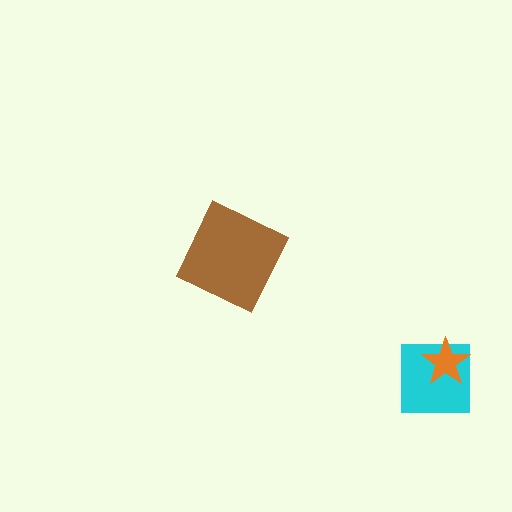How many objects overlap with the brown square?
0 objects overlap with the brown square.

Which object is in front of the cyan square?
The orange star is in front of the cyan square.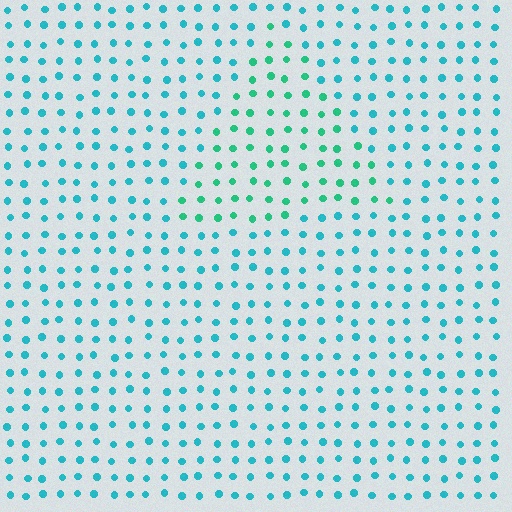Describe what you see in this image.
The image is filled with small cyan elements in a uniform arrangement. A triangle-shaped region is visible where the elements are tinted to a slightly different hue, forming a subtle color boundary.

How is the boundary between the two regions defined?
The boundary is defined purely by a slight shift in hue (about 30 degrees). Spacing, size, and orientation are identical on both sides.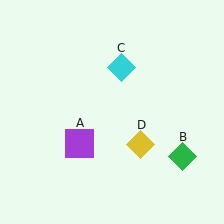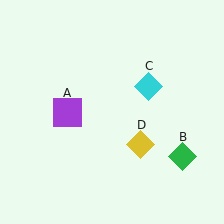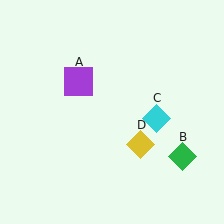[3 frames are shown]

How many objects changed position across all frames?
2 objects changed position: purple square (object A), cyan diamond (object C).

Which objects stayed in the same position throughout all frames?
Green diamond (object B) and yellow diamond (object D) remained stationary.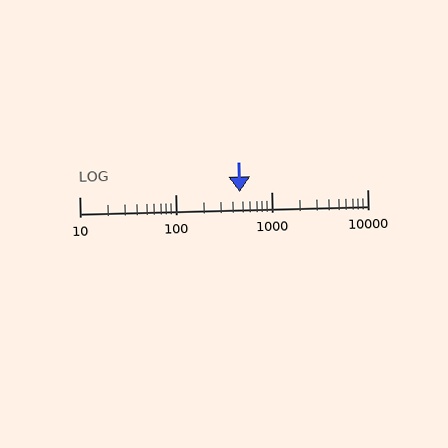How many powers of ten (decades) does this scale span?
The scale spans 3 decades, from 10 to 10000.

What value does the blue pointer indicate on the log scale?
The pointer indicates approximately 470.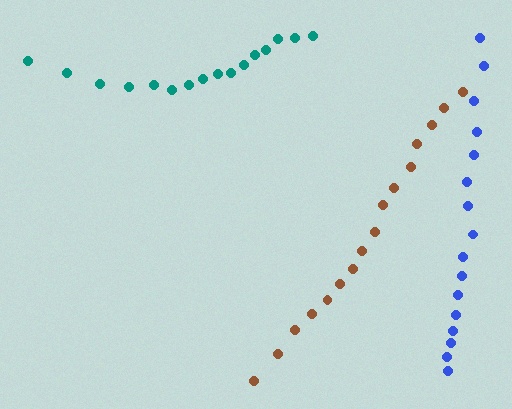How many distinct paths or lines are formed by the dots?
There are 3 distinct paths.